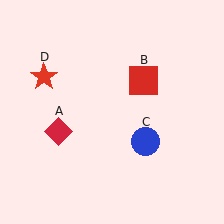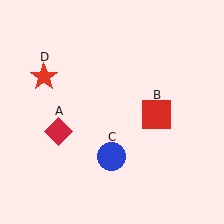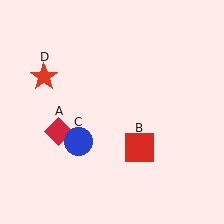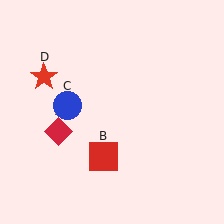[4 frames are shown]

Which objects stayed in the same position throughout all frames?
Red diamond (object A) and red star (object D) remained stationary.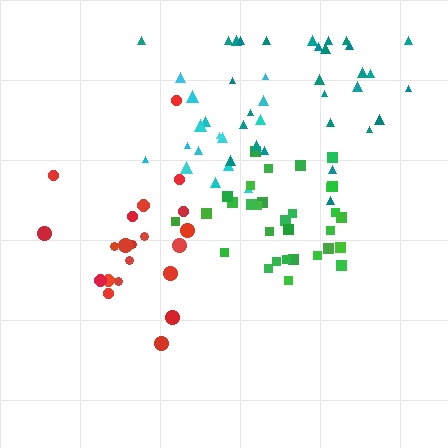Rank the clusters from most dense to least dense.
green, cyan, red, teal.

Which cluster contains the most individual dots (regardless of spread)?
Green (31).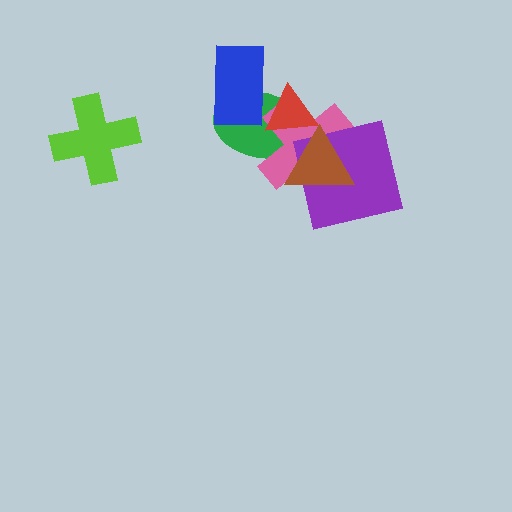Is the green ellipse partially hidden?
Yes, it is partially covered by another shape.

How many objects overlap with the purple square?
2 objects overlap with the purple square.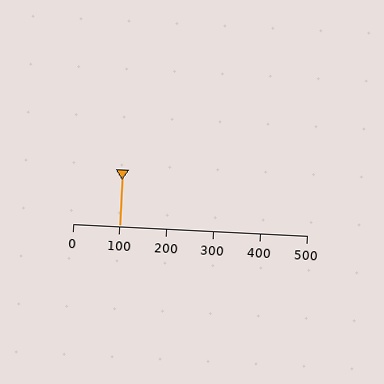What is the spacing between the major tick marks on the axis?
The major ticks are spaced 100 apart.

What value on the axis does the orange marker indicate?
The marker indicates approximately 100.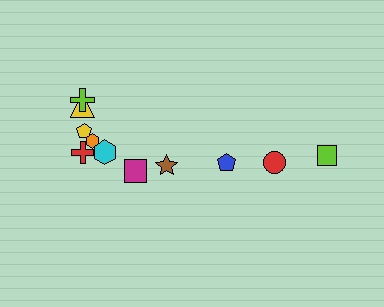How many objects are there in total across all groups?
There are 11 objects.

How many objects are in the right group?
There are 3 objects.